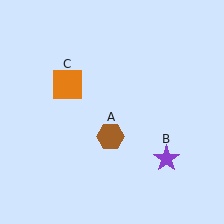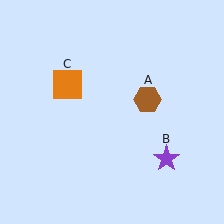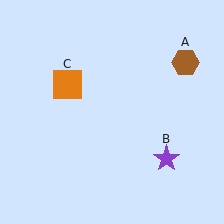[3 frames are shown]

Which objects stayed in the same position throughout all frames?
Purple star (object B) and orange square (object C) remained stationary.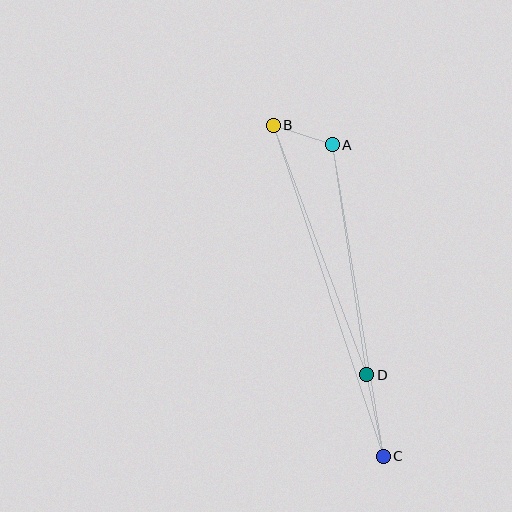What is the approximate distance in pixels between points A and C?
The distance between A and C is approximately 316 pixels.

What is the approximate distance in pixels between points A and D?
The distance between A and D is approximately 232 pixels.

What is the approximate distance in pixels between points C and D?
The distance between C and D is approximately 83 pixels.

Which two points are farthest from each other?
Points B and C are farthest from each other.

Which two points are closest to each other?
Points A and B are closest to each other.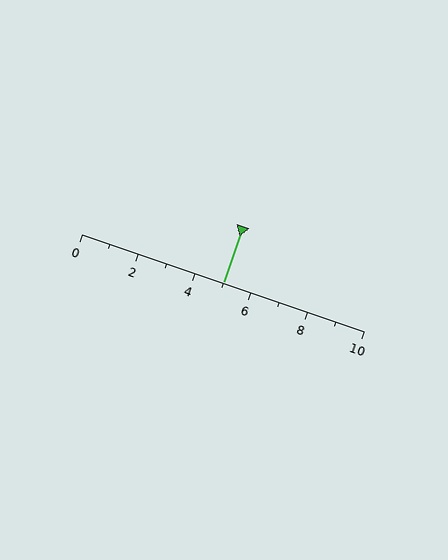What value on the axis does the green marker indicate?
The marker indicates approximately 5.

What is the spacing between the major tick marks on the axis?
The major ticks are spaced 2 apart.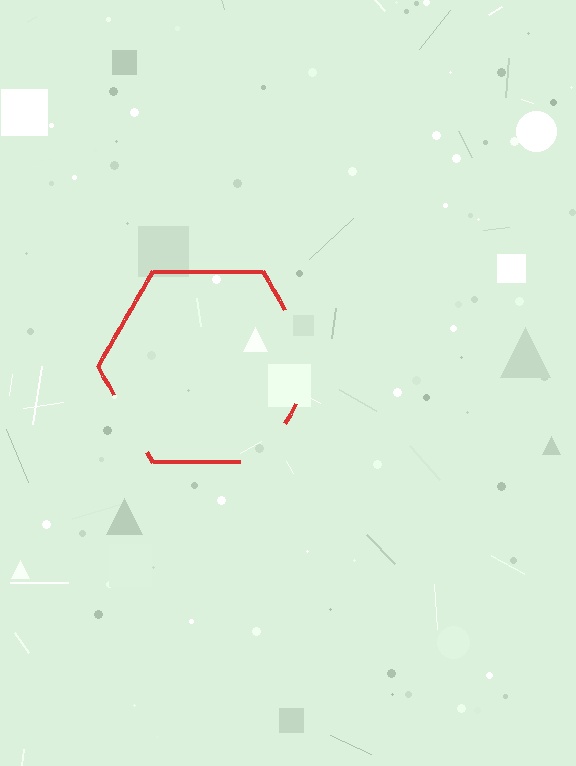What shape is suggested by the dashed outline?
The dashed outline suggests a hexagon.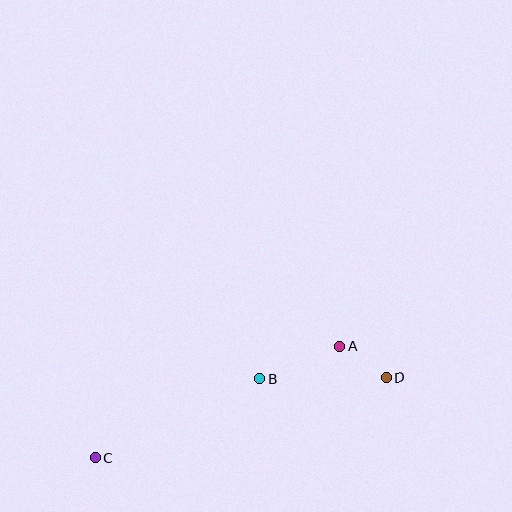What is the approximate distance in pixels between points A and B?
The distance between A and B is approximately 86 pixels.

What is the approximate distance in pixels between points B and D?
The distance between B and D is approximately 126 pixels.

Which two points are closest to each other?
Points A and D are closest to each other.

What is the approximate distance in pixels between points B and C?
The distance between B and C is approximately 183 pixels.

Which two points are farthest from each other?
Points C and D are farthest from each other.